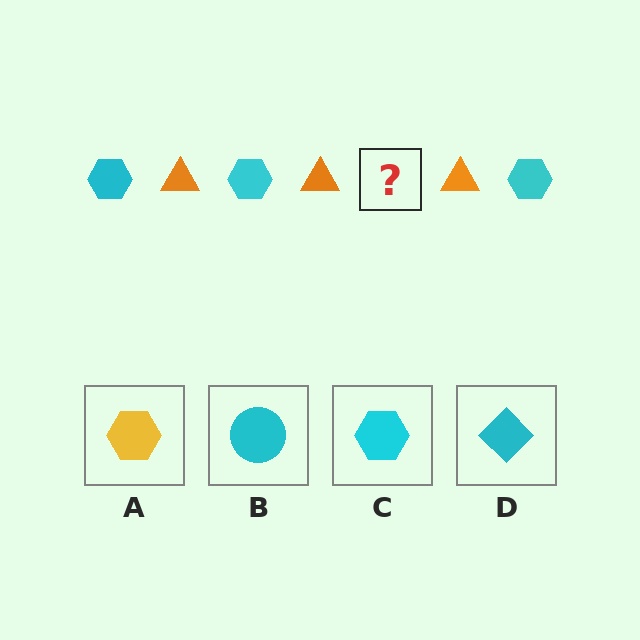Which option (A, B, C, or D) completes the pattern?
C.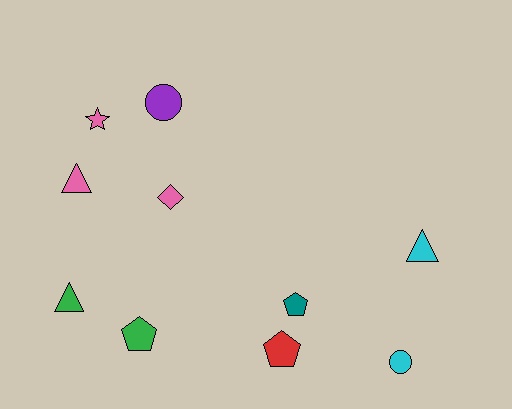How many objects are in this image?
There are 10 objects.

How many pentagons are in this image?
There are 3 pentagons.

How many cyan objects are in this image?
There are 2 cyan objects.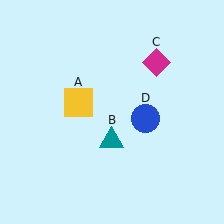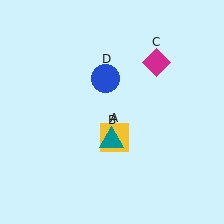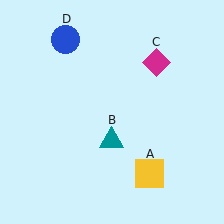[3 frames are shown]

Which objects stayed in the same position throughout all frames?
Teal triangle (object B) and magenta diamond (object C) remained stationary.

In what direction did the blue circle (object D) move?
The blue circle (object D) moved up and to the left.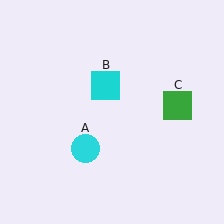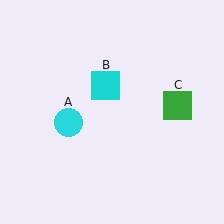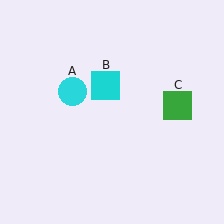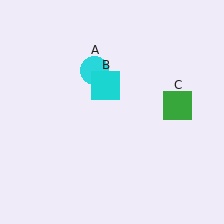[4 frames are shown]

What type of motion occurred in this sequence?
The cyan circle (object A) rotated clockwise around the center of the scene.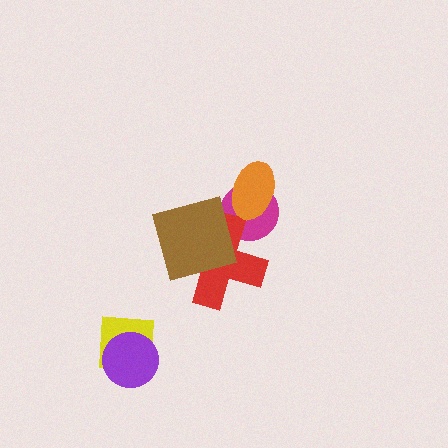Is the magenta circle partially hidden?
Yes, it is partially covered by another shape.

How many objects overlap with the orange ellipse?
1 object overlaps with the orange ellipse.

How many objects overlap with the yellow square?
1 object overlaps with the yellow square.